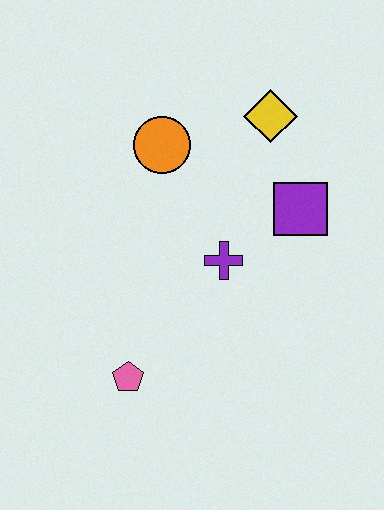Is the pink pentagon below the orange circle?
Yes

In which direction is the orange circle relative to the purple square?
The orange circle is to the left of the purple square.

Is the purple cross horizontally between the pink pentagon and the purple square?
Yes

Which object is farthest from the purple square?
The pink pentagon is farthest from the purple square.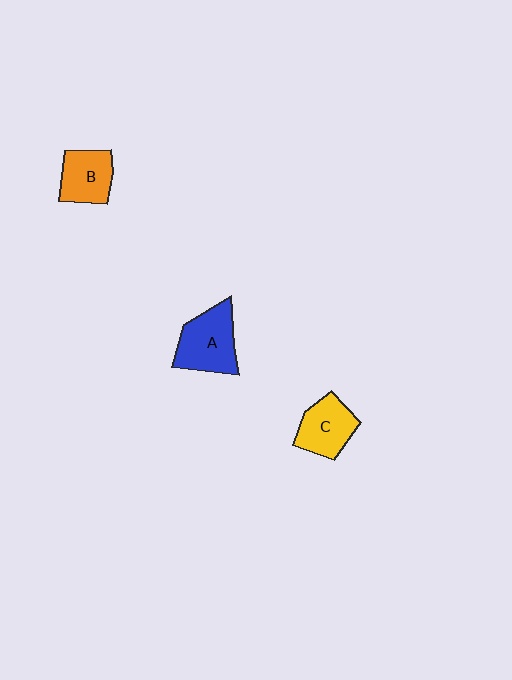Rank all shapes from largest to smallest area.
From largest to smallest: A (blue), C (yellow), B (orange).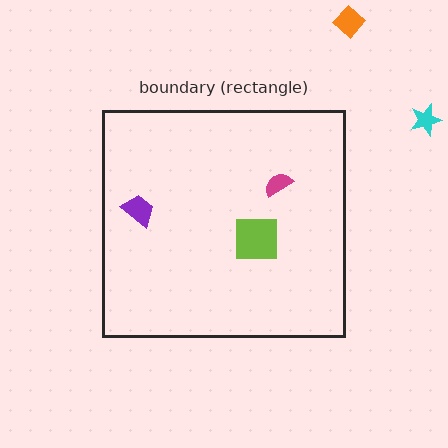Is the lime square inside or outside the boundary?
Inside.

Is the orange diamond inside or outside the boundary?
Outside.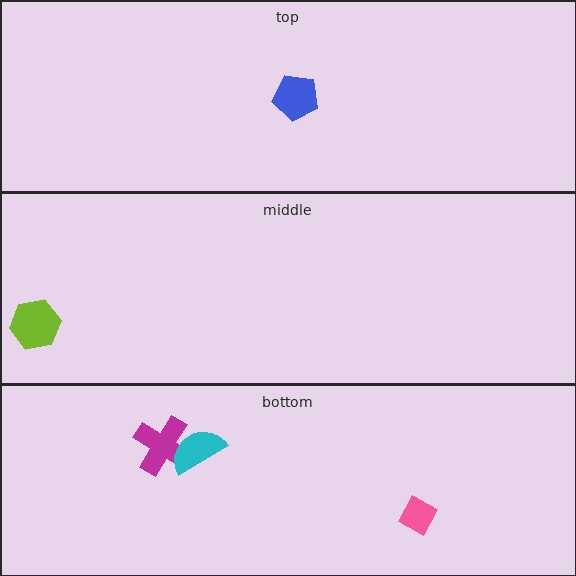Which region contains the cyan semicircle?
The bottom region.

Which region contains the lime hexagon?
The middle region.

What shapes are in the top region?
The blue pentagon.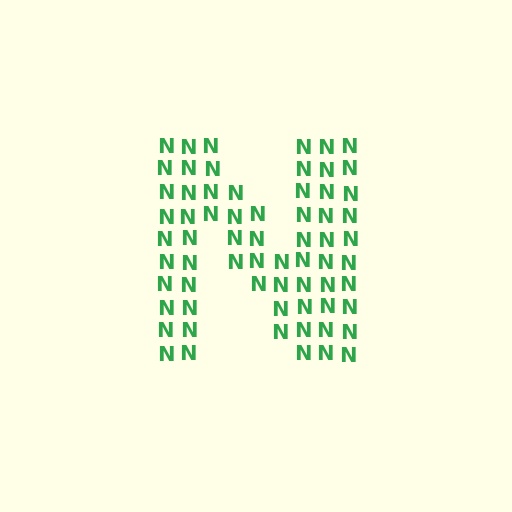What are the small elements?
The small elements are letter N's.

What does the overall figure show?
The overall figure shows the letter N.